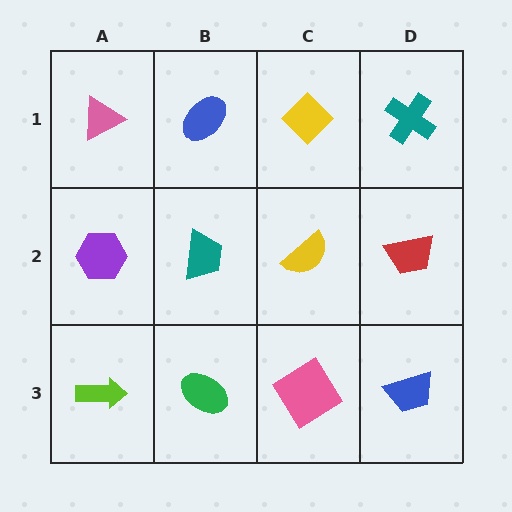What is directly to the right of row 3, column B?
A pink diamond.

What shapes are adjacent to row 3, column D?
A red trapezoid (row 2, column D), a pink diamond (row 3, column C).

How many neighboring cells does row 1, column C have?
3.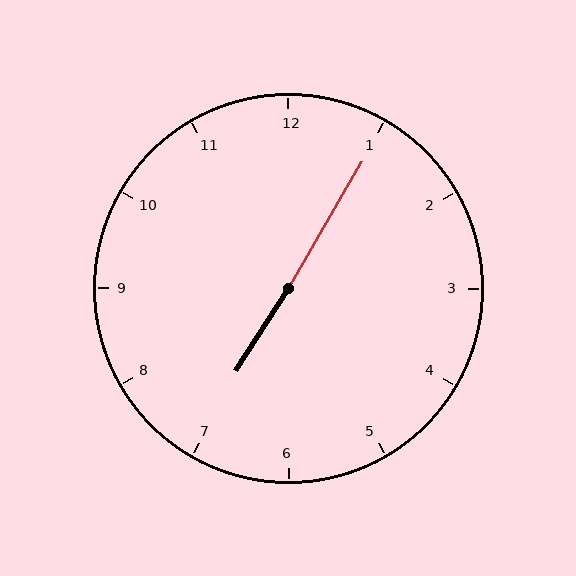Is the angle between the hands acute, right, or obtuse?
It is obtuse.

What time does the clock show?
7:05.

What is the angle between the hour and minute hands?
Approximately 178 degrees.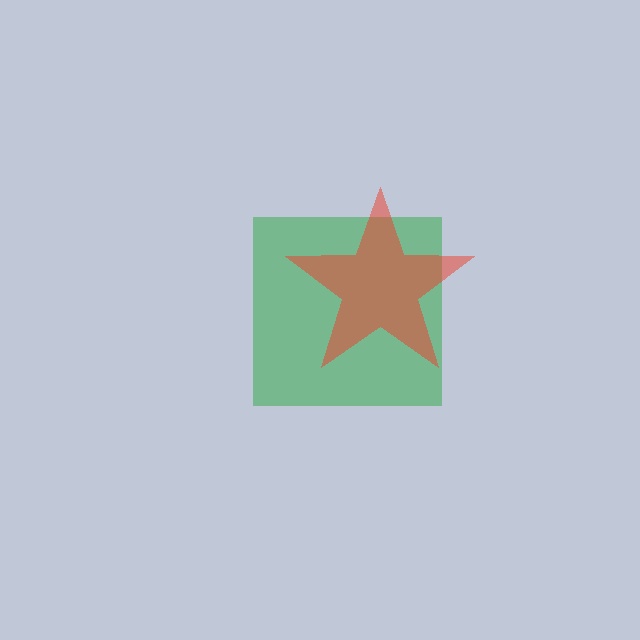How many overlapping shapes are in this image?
There are 2 overlapping shapes in the image.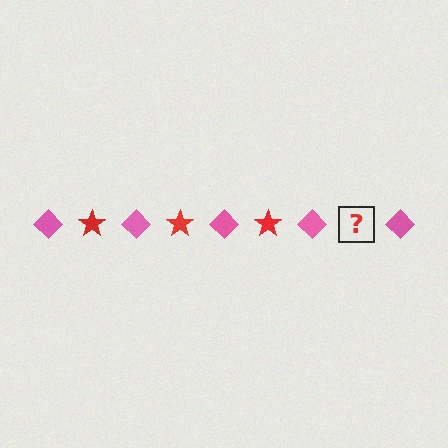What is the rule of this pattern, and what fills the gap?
The rule is that the pattern alternates between pink diamond and red star. The gap should be filled with a red star.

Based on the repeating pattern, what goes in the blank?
The blank should be a red star.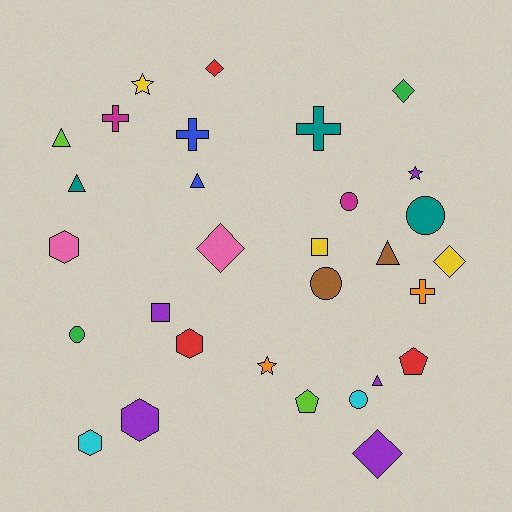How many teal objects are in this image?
There are 3 teal objects.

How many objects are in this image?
There are 30 objects.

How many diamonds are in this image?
There are 5 diamonds.